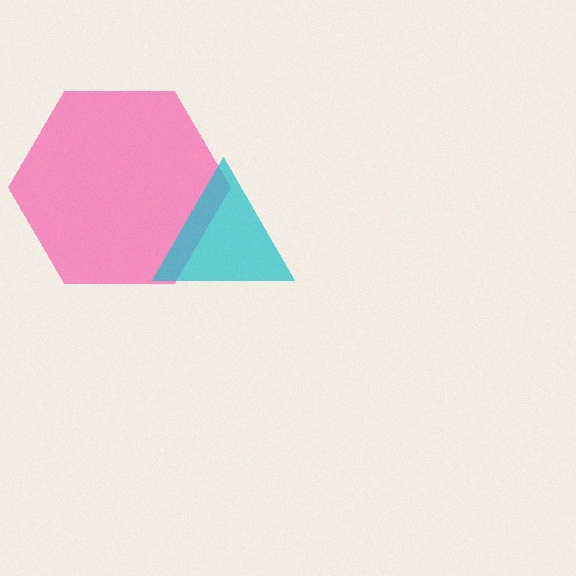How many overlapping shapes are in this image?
There are 2 overlapping shapes in the image.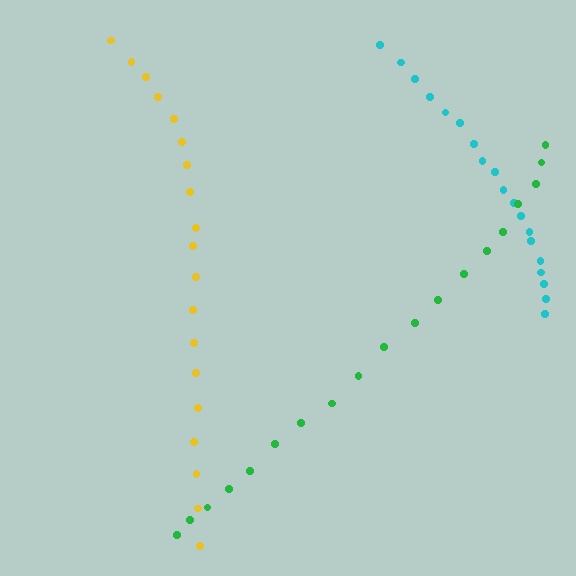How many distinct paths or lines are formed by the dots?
There are 3 distinct paths.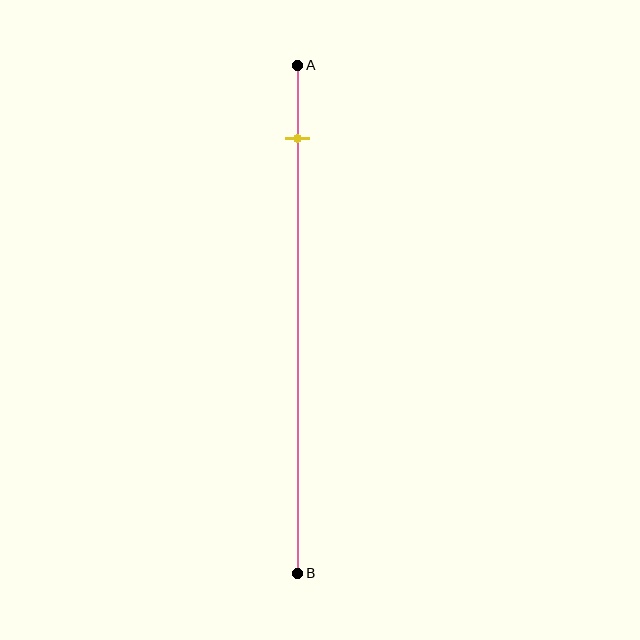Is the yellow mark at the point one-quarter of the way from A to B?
No, the mark is at about 15% from A, not at the 25% one-quarter point.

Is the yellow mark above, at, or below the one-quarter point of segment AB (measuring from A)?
The yellow mark is above the one-quarter point of segment AB.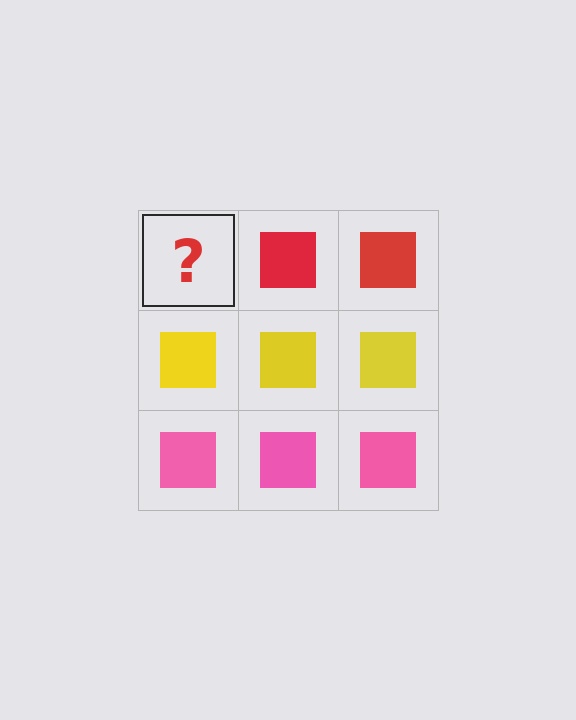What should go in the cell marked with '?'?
The missing cell should contain a red square.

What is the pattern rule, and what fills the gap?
The rule is that each row has a consistent color. The gap should be filled with a red square.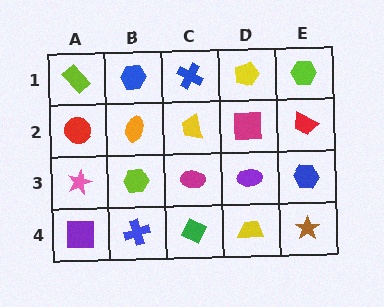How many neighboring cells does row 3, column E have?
3.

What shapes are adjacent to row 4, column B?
A lime hexagon (row 3, column B), a purple square (row 4, column A), a green diamond (row 4, column C).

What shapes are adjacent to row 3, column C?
A yellow trapezoid (row 2, column C), a green diamond (row 4, column C), a lime hexagon (row 3, column B), a purple ellipse (row 3, column D).